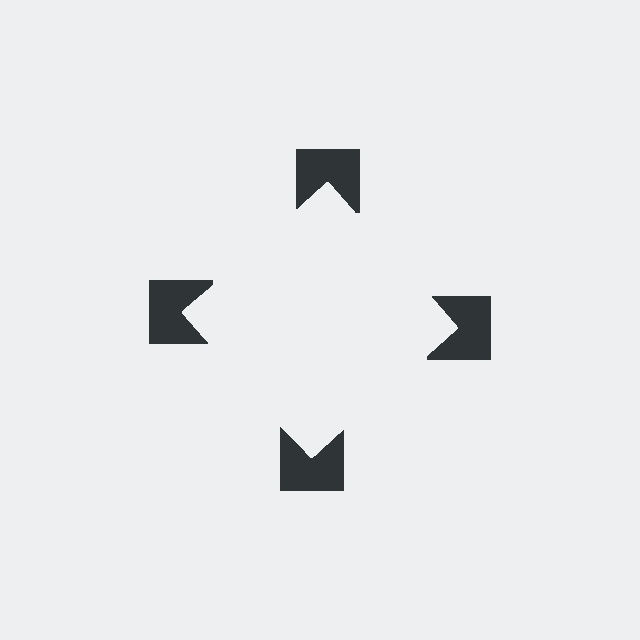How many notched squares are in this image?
There are 4 — one at each vertex of the illusory square.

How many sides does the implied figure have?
4 sides.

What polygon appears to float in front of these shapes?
An illusory square — its edges are inferred from the aligned wedge cuts in the notched squares, not physically drawn.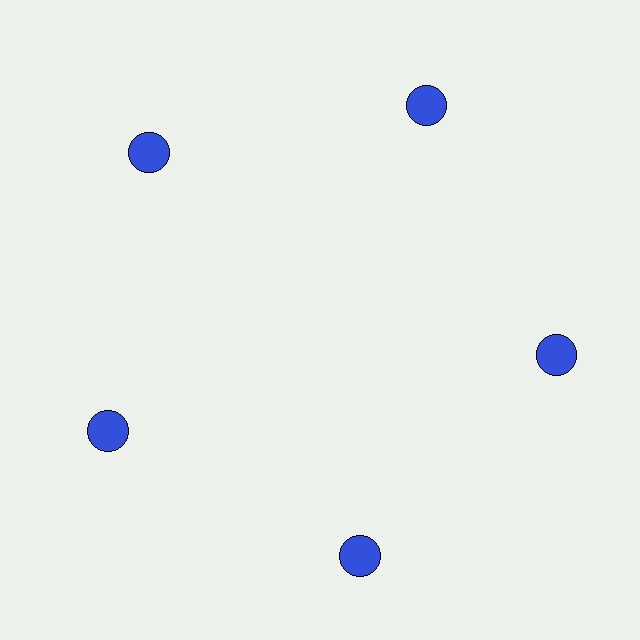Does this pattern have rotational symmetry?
Yes, this pattern has 5-fold rotational symmetry. It looks the same after rotating 72 degrees around the center.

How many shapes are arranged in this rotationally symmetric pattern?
There are 5 shapes, arranged in 5 groups of 1.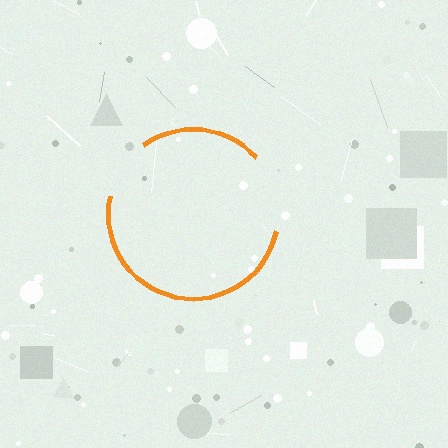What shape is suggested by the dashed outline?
The dashed outline suggests a circle.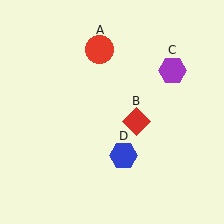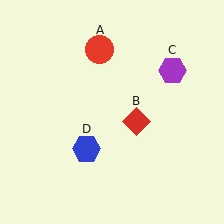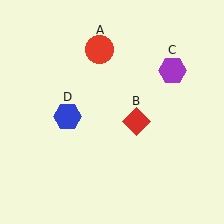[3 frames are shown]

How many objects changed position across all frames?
1 object changed position: blue hexagon (object D).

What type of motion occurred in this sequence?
The blue hexagon (object D) rotated clockwise around the center of the scene.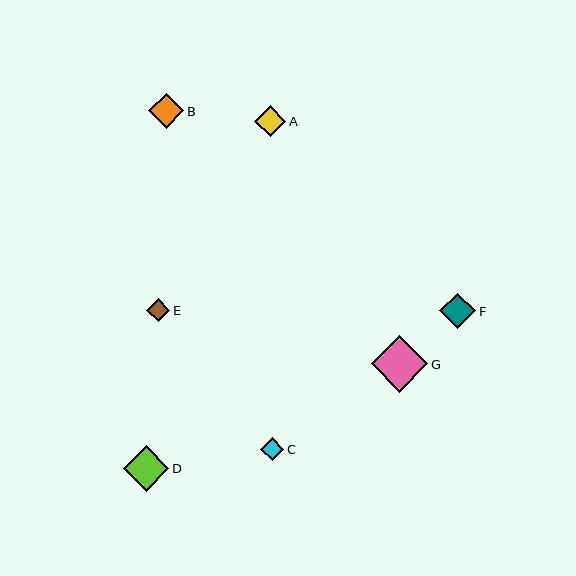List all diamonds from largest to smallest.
From largest to smallest: G, D, B, F, A, E, C.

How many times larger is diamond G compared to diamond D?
Diamond G is approximately 1.2 times the size of diamond D.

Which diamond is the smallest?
Diamond C is the smallest with a size of approximately 23 pixels.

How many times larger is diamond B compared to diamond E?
Diamond B is approximately 1.5 times the size of diamond E.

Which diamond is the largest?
Diamond G is the largest with a size of approximately 56 pixels.